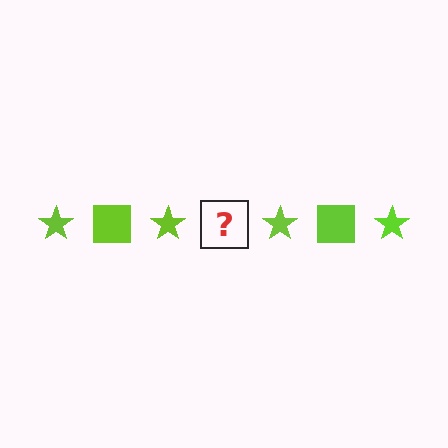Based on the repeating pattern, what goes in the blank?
The blank should be a lime square.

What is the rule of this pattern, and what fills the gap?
The rule is that the pattern cycles through star, square shapes in lime. The gap should be filled with a lime square.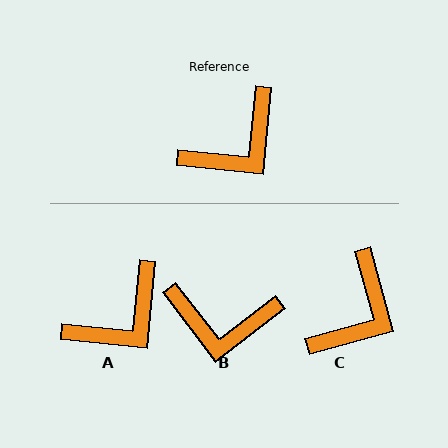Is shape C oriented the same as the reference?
No, it is off by about 21 degrees.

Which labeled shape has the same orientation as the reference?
A.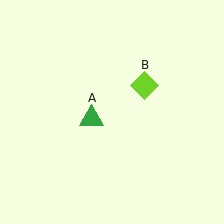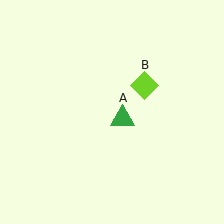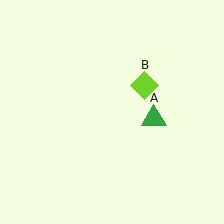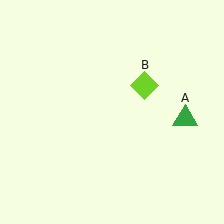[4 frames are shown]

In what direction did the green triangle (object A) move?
The green triangle (object A) moved right.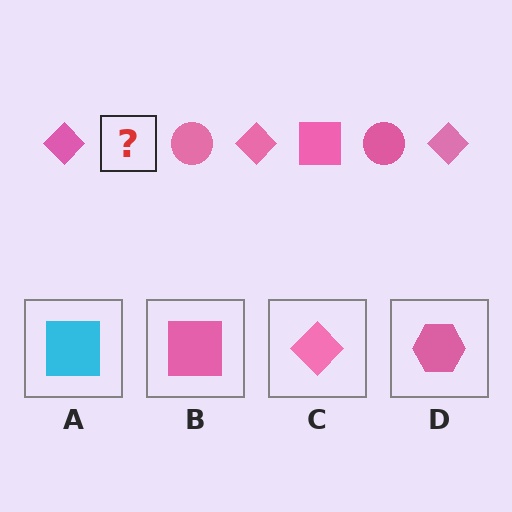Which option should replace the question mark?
Option B.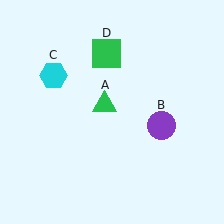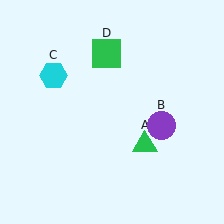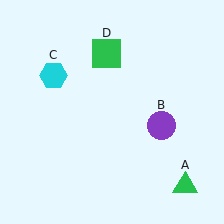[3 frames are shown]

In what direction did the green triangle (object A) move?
The green triangle (object A) moved down and to the right.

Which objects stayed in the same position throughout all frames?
Purple circle (object B) and cyan hexagon (object C) and green square (object D) remained stationary.